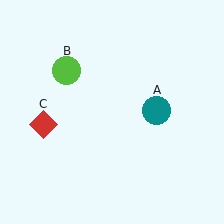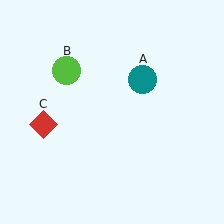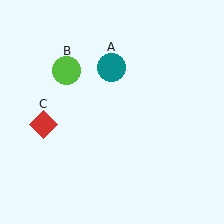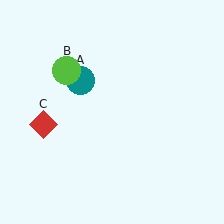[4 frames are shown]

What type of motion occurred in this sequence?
The teal circle (object A) rotated counterclockwise around the center of the scene.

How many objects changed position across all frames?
1 object changed position: teal circle (object A).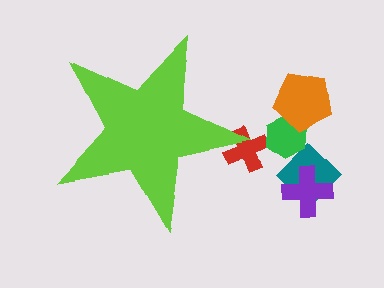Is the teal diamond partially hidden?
No, the teal diamond is fully visible.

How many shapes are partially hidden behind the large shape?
1 shape is partially hidden.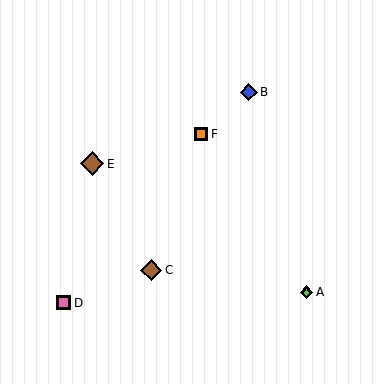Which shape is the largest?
The brown diamond (labeled E) is the largest.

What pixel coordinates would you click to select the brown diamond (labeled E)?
Click at (92, 164) to select the brown diamond E.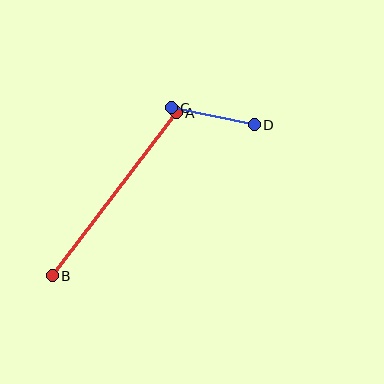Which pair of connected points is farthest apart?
Points A and B are farthest apart.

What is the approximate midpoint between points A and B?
The midpoint is at approximately (114, 194) pixels.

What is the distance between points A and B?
The distance is approximately 205 pixels.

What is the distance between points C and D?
The distance is approximately 85 pixels.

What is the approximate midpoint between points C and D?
The midpoint is at approximately (213, 116) pixels.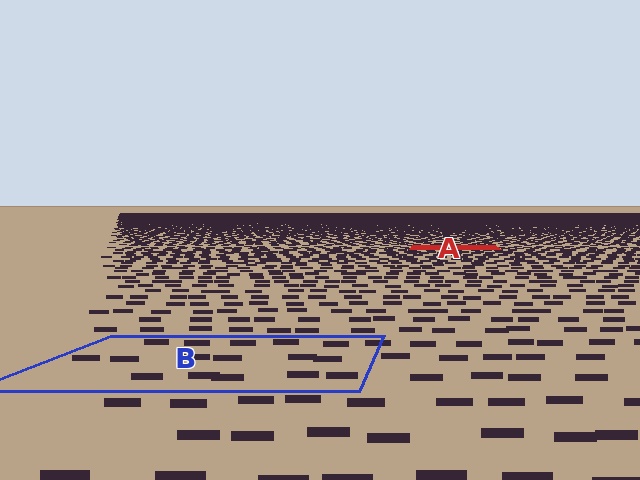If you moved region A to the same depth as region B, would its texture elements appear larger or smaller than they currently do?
They would appear larger. At a closer depth, the same texture elements are projected at a bigger on-screen size.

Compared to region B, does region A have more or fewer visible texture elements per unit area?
Region A has more texture elements per unit area — they are packed more densely because it is farther away.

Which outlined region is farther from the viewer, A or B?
Region A is farther from the viewer — the texture elements inside it appear smaller and more densely packed.